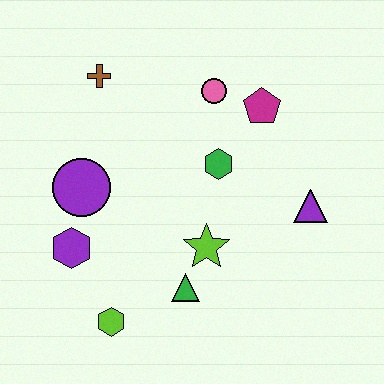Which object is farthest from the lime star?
The brown cross is farthest from the lime star.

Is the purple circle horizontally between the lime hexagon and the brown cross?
No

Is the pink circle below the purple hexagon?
No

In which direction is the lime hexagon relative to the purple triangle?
The lime hexagon is to the left of the purple triangle.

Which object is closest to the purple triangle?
The green hexagon is closest to the purple triangle.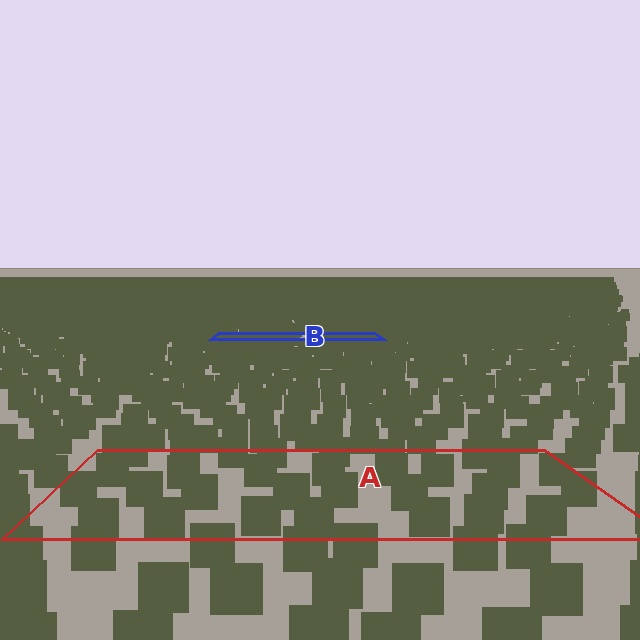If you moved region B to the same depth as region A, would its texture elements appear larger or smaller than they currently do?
They would appear larger. At a closer depth, the same texture elements are projected at a bigger on-screen size.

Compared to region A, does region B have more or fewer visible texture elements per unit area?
Region B has more texture elements per unit area — they are packed more densely because it is farther away.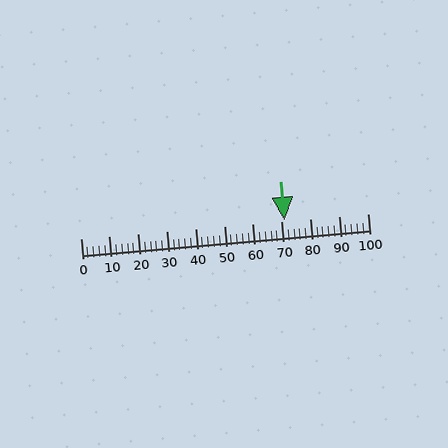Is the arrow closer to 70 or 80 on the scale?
The arrow is closer to 70.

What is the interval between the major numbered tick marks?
The major tick marks are spaced 10 units apart.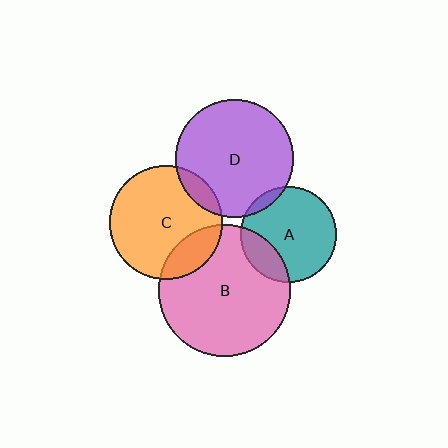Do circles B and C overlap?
Yes.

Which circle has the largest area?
Circle B (pink).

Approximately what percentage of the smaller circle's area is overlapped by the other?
Approximately 20%.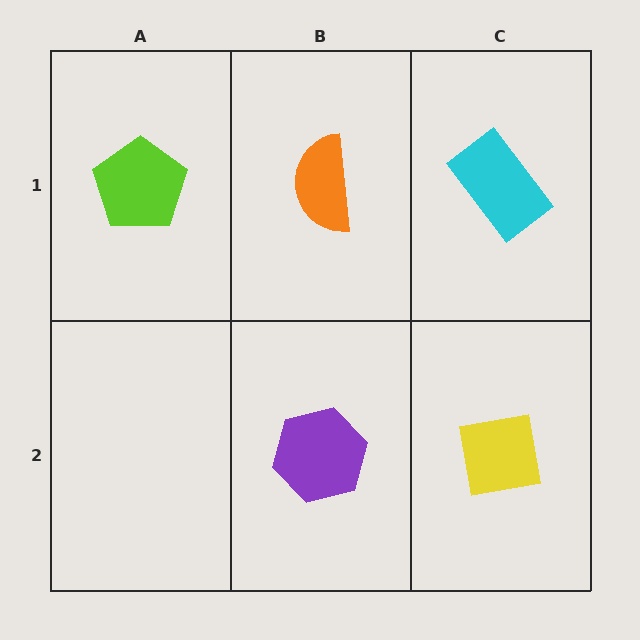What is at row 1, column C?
A cyan rectangle.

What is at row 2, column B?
A purple hexagon.